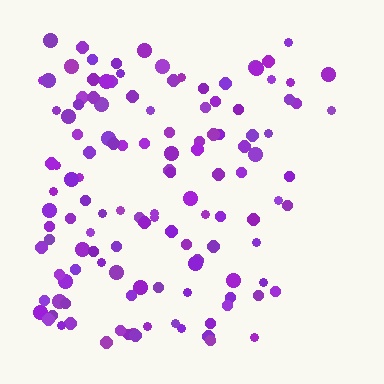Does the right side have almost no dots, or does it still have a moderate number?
Still a moderate number, just noticeably fewer than the left.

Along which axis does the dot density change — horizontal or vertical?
Horizontal.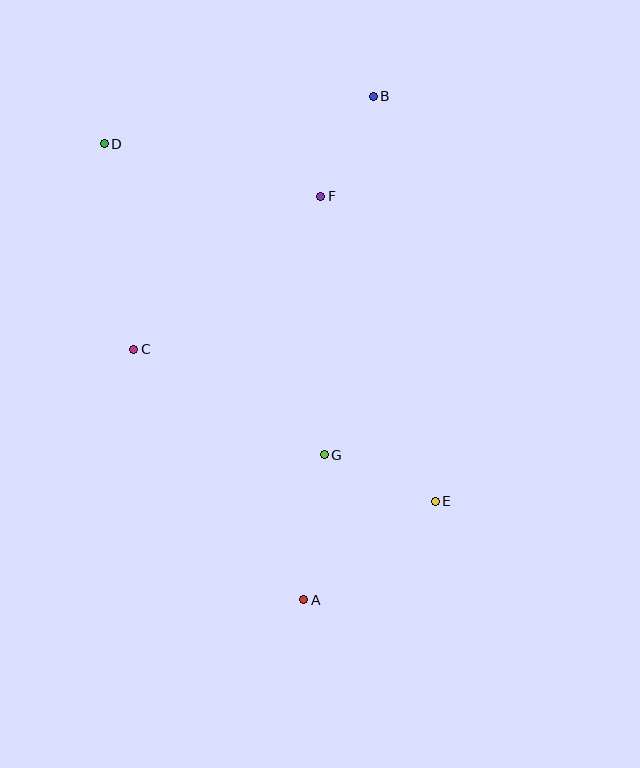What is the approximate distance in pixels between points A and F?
The distance between A and F is approximately 404 pixels.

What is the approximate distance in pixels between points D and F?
The distance between D and F is approximately 223 pixels.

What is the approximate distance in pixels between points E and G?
The distance between E and G is approximately 121 pixels.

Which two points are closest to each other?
Points B and F are closest to each other.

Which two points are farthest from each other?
Points A and B are farthest from each other.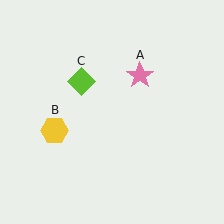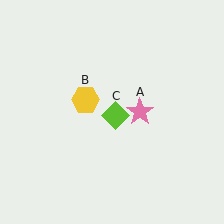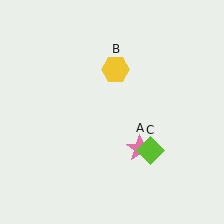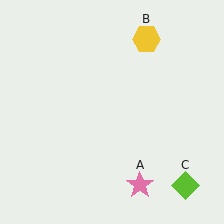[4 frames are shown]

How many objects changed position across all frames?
3 objects changed position: pink star (object A), yellow hexagon (object B), lime diamond (object C).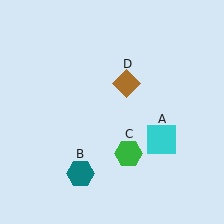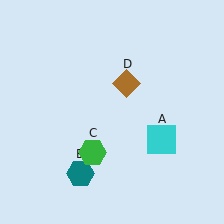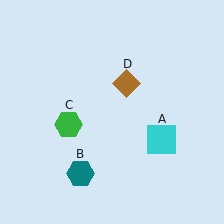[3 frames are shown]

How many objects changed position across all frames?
1 object changed position: green hexagon (object C).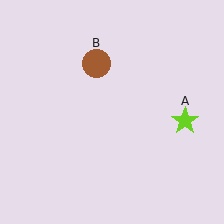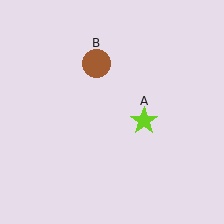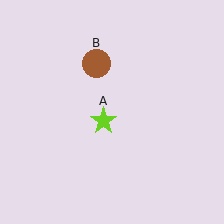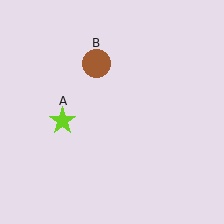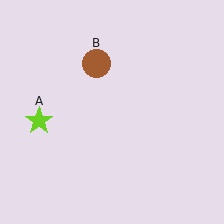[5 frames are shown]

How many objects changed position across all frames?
1 object changed position: lime star (object A).